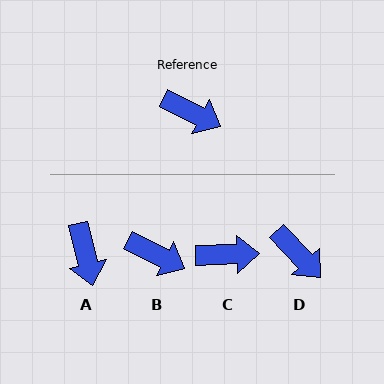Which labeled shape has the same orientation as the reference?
B.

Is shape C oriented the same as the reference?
No, it is off by about 28 degrees.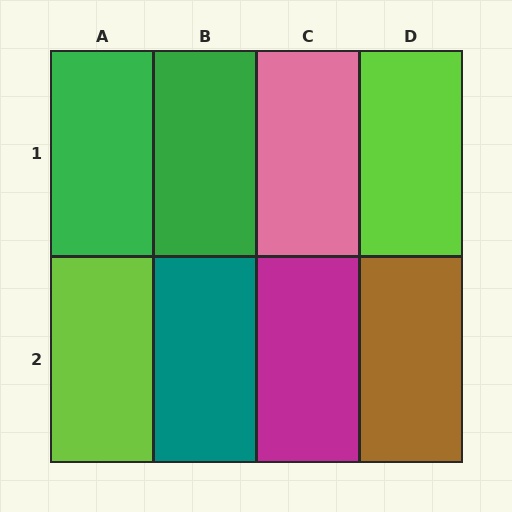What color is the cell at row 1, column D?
Lime.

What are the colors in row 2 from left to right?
Lime, teal, magenta, brown.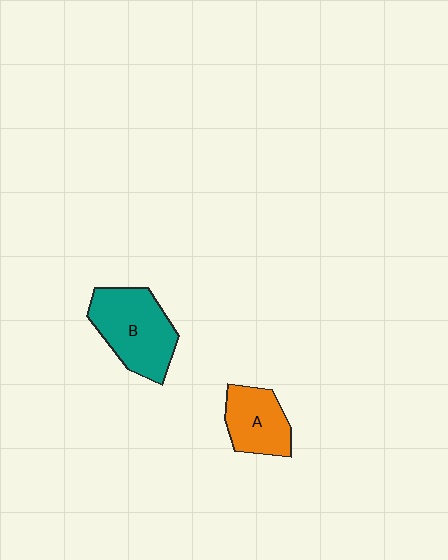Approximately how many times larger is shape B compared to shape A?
Approximately 1.5 times.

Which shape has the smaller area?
Shape A (orange).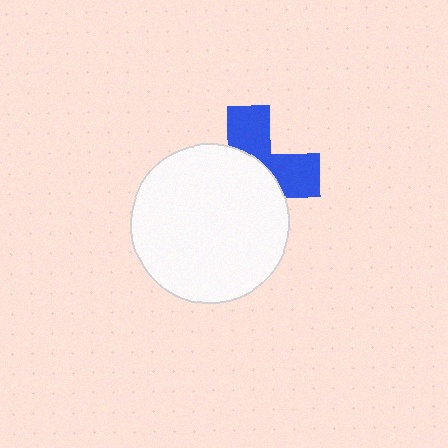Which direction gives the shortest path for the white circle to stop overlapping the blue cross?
Moving toward the lower-left gives the shortest separation.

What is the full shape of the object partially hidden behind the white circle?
The partially hidden object is a blue cross.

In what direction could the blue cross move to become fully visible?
The blue cross could move toward the upper-right. That would shift it out from behind the white circle entirely.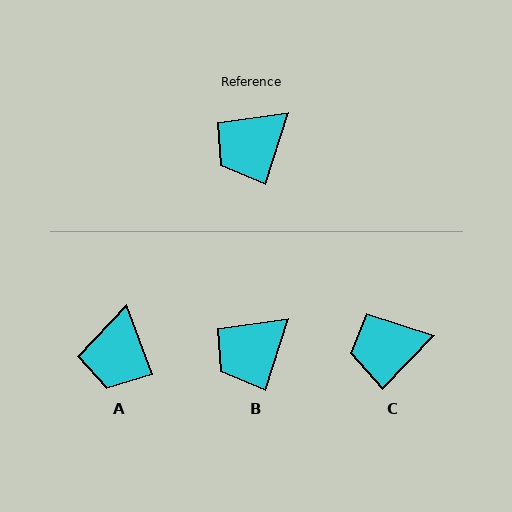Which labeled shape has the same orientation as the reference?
B.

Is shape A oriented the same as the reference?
No, it is off by about 39 degrees.